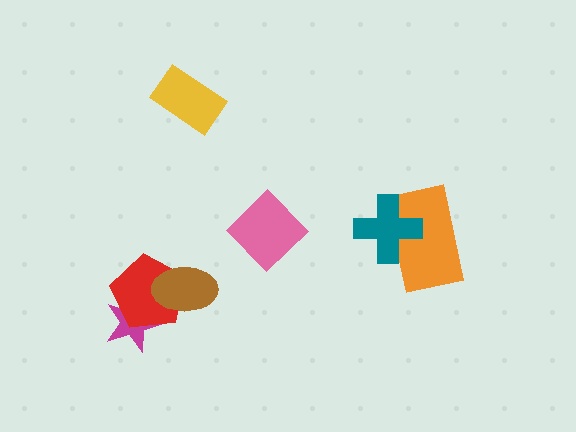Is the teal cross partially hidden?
No, no other shape covers it.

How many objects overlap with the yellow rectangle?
0 objects overlap with the yellow rectangle.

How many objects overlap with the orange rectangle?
1 object overlaps with the orange rectangle.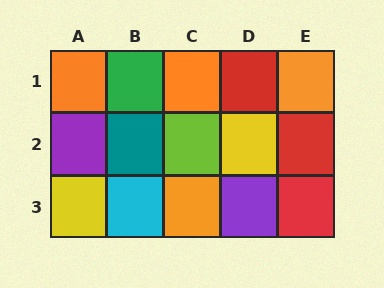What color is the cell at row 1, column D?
Red.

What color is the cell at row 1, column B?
Green.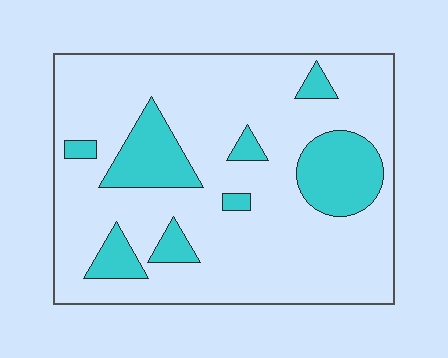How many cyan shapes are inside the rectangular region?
8.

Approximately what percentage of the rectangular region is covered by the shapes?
Approximately 20%.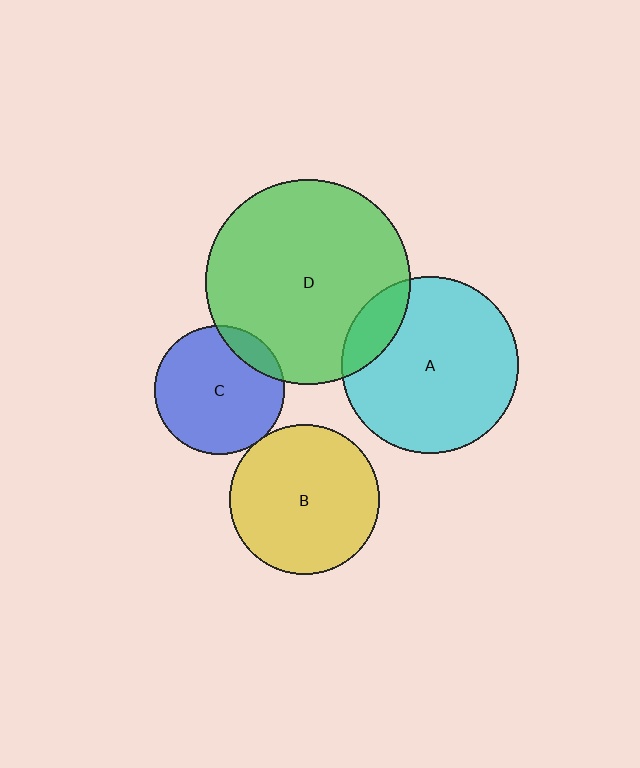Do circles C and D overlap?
Yes.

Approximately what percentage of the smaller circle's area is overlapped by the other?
Approximately 15%.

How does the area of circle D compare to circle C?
Approximately 2.5 times.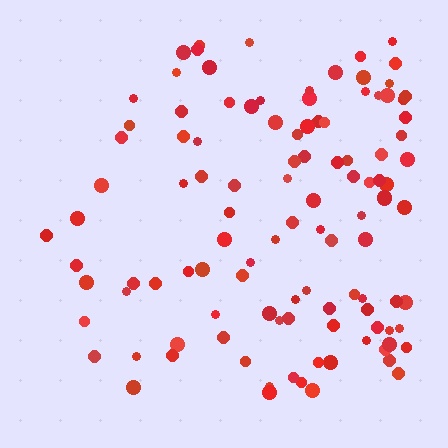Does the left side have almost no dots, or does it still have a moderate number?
Still a moderate number, just noticeably fewer than the right.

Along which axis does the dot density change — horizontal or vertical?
Horizontal.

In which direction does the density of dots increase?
From left to right, with the right side densest.